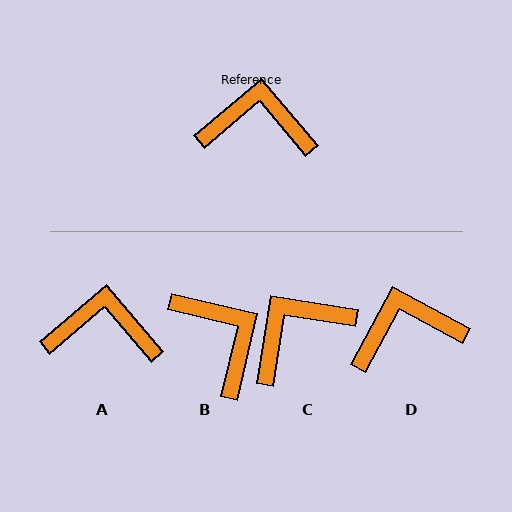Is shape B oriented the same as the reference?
No, it is off by about 54 degrees.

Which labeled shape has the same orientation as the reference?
A.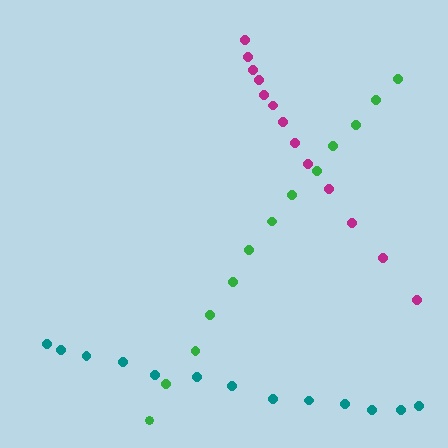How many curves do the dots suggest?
There are 3 distinct paths.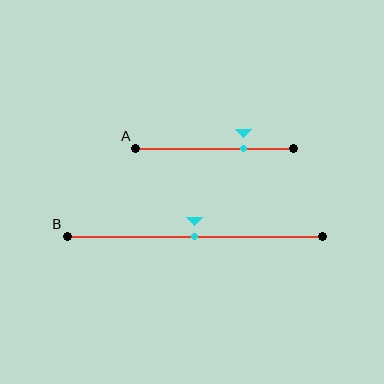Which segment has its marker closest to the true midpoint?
Segment B has its marker closest to the true midpoint.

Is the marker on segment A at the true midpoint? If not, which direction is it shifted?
No, the marker on segment A is shifted to the right by about 18% of the segment length.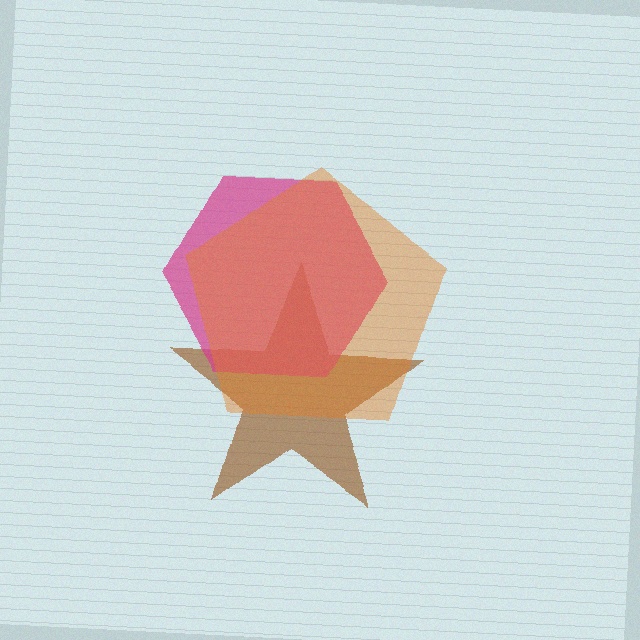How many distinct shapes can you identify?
There are 3 distinct shapes: a brown star, a magenta hexagon, an orange pentagon.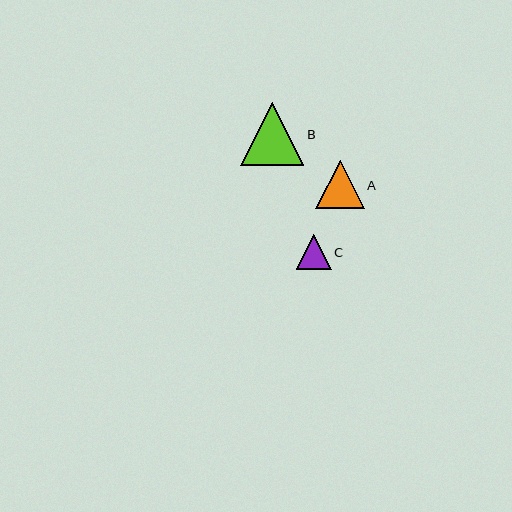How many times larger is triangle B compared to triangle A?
Triangle B is approximately 1.3 times the size of triangle A.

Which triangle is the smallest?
Triangle C is the smallest with a size of approximately 35 pixels.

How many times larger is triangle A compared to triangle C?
Triangle A is approximately 1.4 times the size of triangle C.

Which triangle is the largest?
Triangle B is the largest with a size of approximately 63 pixels.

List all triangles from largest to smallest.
From largest to smallest: B, A, C.